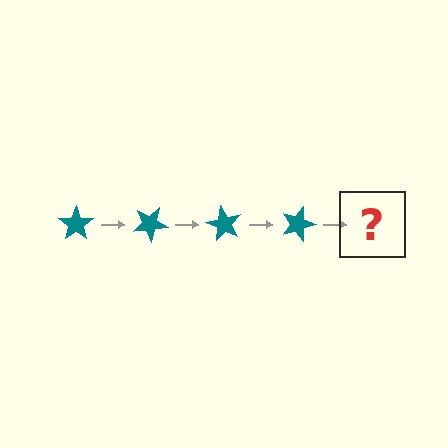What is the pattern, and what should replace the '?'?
The pattern is that the star rotates 30 degrees each step. The '?' should be a teal star rotated 120 degrees.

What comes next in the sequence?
The next element should be a teal star rotated 120 degrees.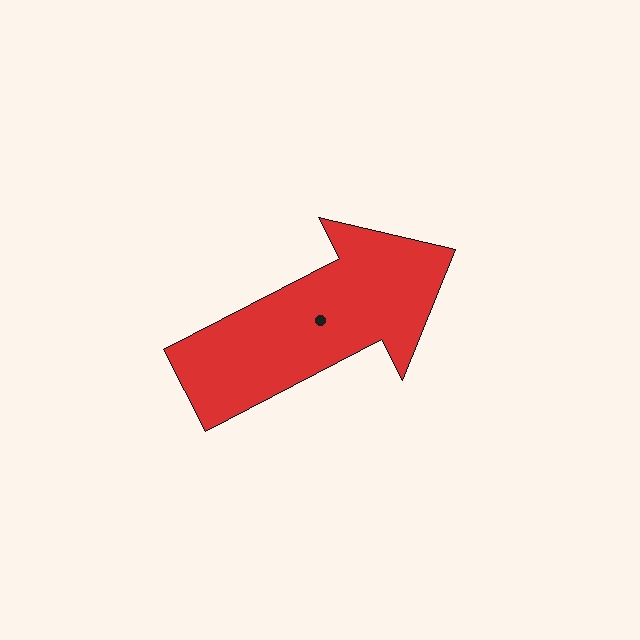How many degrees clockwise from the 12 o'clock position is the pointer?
Approximately 63 degrees.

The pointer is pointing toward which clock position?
Roughly 2 o'clock.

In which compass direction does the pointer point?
Northeast.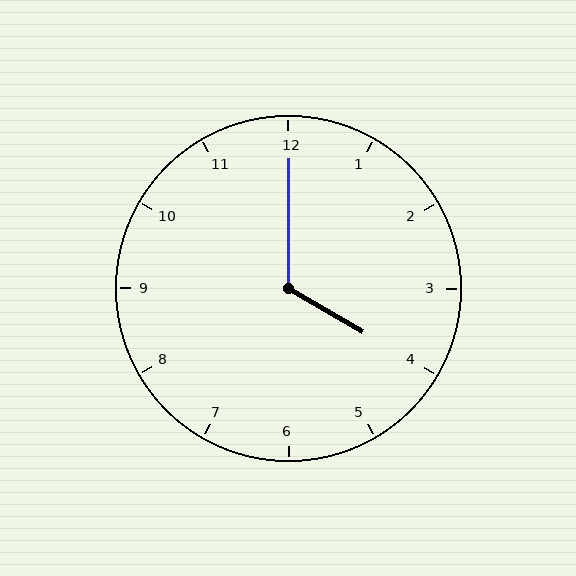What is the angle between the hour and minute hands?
Approximately 120 degrees.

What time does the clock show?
4:00.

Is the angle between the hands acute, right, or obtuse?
It is obtuse.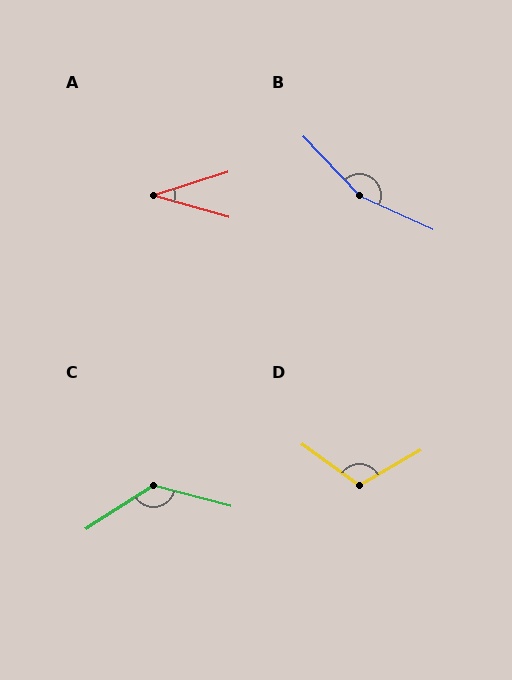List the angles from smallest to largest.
A (33°), D (114°), C (132°), B (158°).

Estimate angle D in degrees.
Approximately 114 degrees.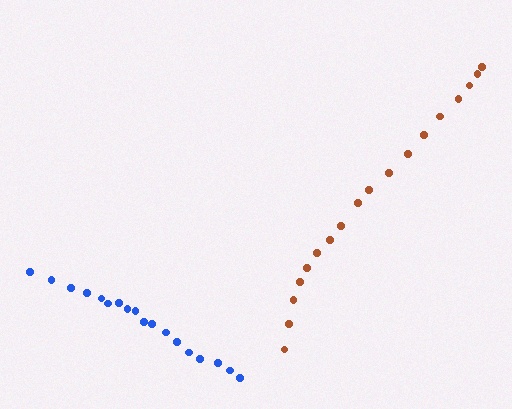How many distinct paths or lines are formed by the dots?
There are 2 distinct paths.